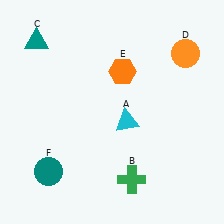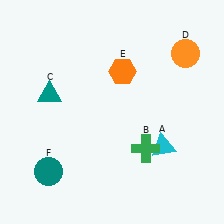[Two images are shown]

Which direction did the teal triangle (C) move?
The teal triangle (C) moved down.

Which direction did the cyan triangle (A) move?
The cyan triangle (A) moved right.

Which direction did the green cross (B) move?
The green cross (B) moved up.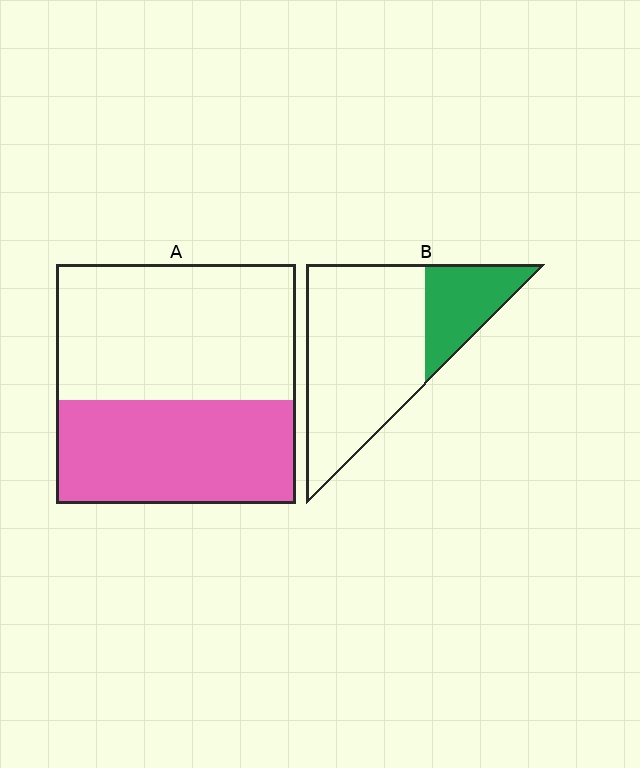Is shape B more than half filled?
No.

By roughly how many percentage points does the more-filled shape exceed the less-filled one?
By roughly 20 percentage points (A over B).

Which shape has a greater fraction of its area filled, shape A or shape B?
Shape A.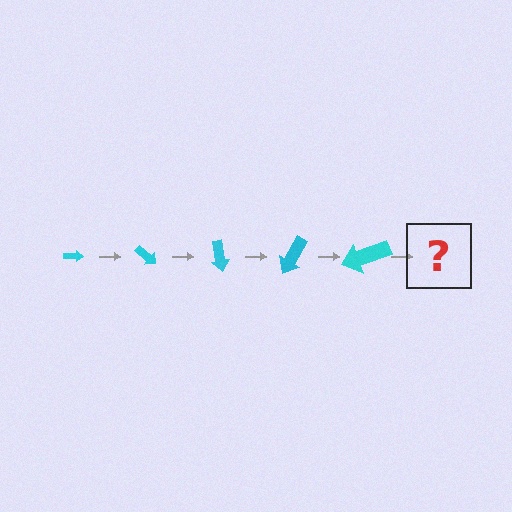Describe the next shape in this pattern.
It should be an arrow, larger than the previous one and rotated 200 degrees from the start.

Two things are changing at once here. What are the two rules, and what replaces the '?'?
The two rules are that the arrow grows larger each step and it rotates 40 degrees each step. The '?' should be an arrow, larger than the previous one and rotated 200 degrees from the start.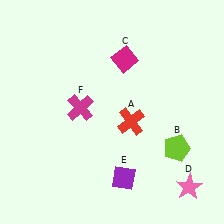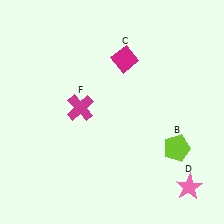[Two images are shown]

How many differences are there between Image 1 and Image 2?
There are 2 differences between the two images.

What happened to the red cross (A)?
The red cross (A) was removed in Image 2. It was in the bottom-right area of Image 1.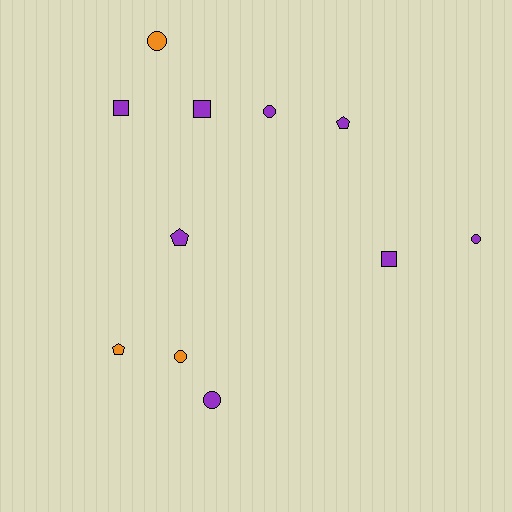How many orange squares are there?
There are no orange squares.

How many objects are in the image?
There are 11 objects.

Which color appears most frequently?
Purple, with 8 objects.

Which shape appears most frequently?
Circle, with 5 objects.